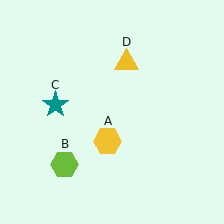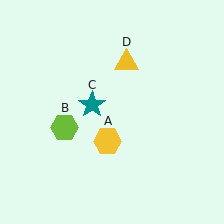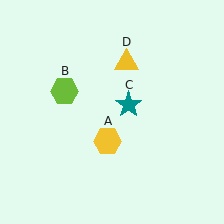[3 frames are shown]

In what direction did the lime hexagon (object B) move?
The lime hexagon (object B) moved up.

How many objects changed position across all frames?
2 objects changed position: lime hexagon (object B), teal star (object C).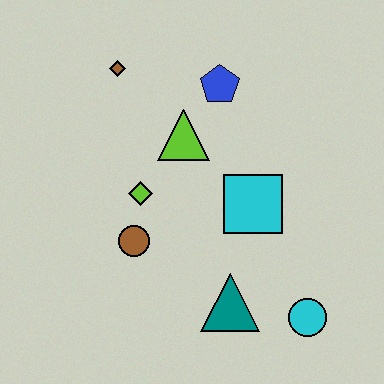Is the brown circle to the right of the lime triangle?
No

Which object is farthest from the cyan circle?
The brown diamond is farthest from the cyan circle.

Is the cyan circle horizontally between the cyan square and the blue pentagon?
No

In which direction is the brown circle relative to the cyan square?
The brown circle is to the left of the cyan square.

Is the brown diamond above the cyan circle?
Yes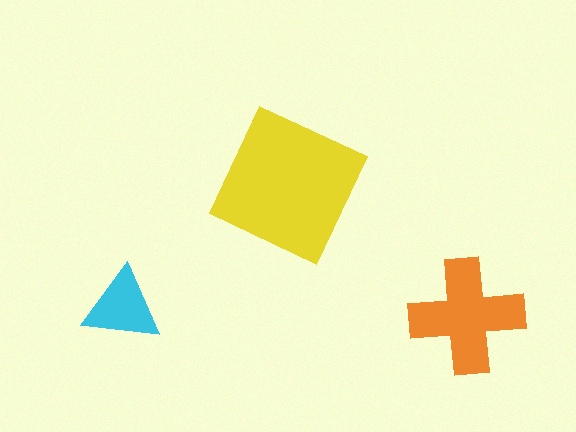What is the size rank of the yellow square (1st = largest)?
1st.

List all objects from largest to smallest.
The yellow square, the orange cross, the cyan triangle.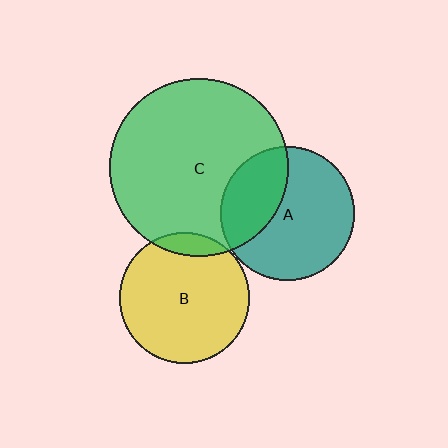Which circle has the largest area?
Circle C (green).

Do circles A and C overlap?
Yes.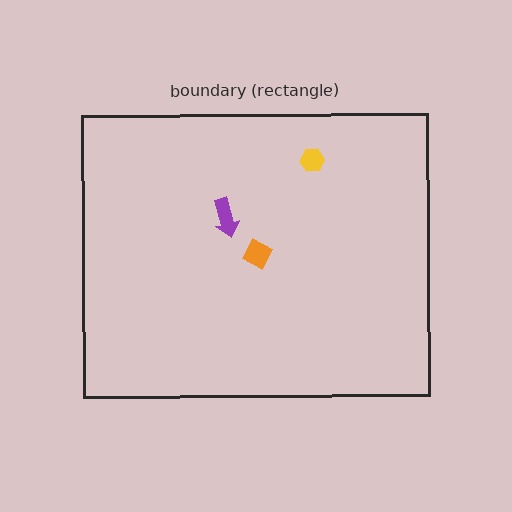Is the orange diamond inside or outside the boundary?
Inside.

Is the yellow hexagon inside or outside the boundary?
Inside.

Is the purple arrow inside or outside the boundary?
Inside.